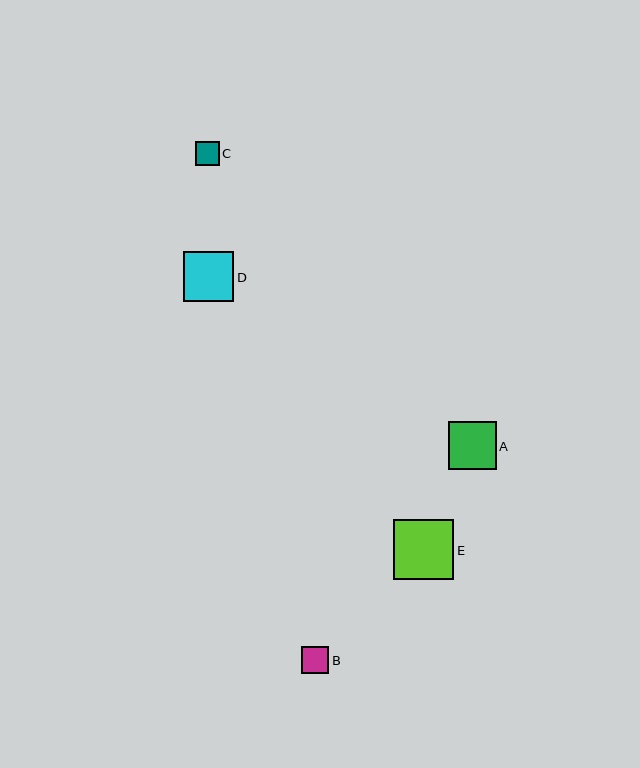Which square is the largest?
Square E is the largest with a size of approximately 60 pixels.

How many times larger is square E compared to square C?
Square E is approximately 2.5 times the size of square C.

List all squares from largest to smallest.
From largest to smallest: E, D, A, B, C.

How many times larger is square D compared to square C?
Square D is approximately 2.1 times the size of square C.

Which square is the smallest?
Square C is the smallest with a size of approximately 24 pixels.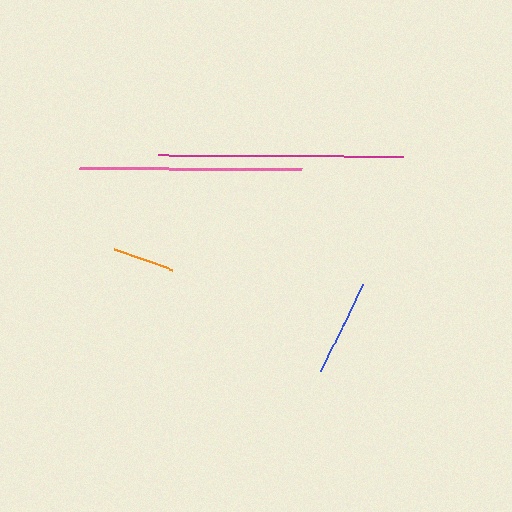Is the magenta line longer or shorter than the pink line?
The magenta line is longer than the pink line.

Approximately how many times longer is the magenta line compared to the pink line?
The magenta line is approximately 1.1 times the length of the pink line.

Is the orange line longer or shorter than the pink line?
The pink line is longer than the orange line.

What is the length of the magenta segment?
The magenta segment is approximately 245 pixels long.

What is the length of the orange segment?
The orange segment is approximately 62 pixels long.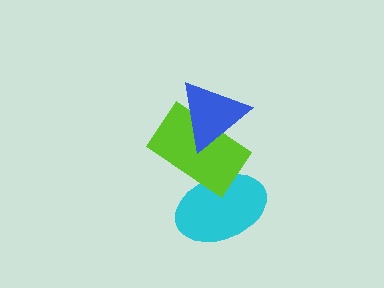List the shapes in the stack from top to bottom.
From top to bottom: the blue triangle, the lime rectangle, the cyan ellipse.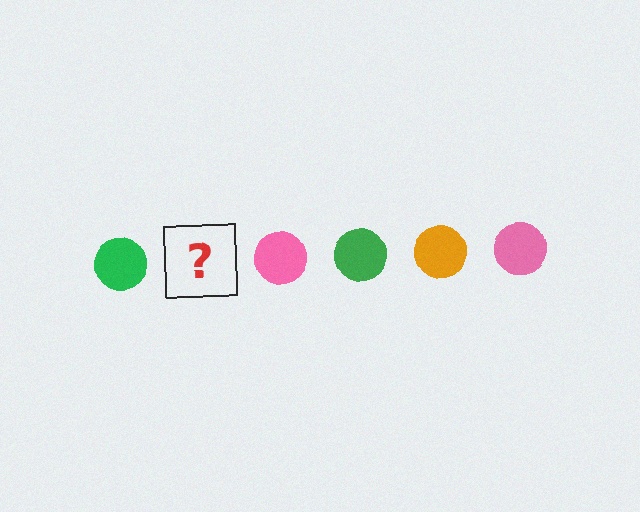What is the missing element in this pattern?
The missing element is an orange circle.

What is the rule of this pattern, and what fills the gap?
The rule is that the pattern cycles through green, orange, pink circles. The gap should be filled with an orange circle.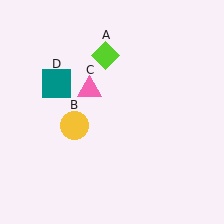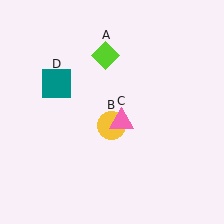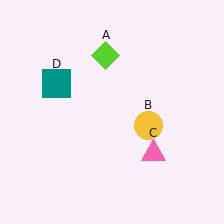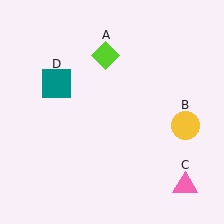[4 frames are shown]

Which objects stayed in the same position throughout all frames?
Lime diamond (object A) and teal square (object D) remained stationary.